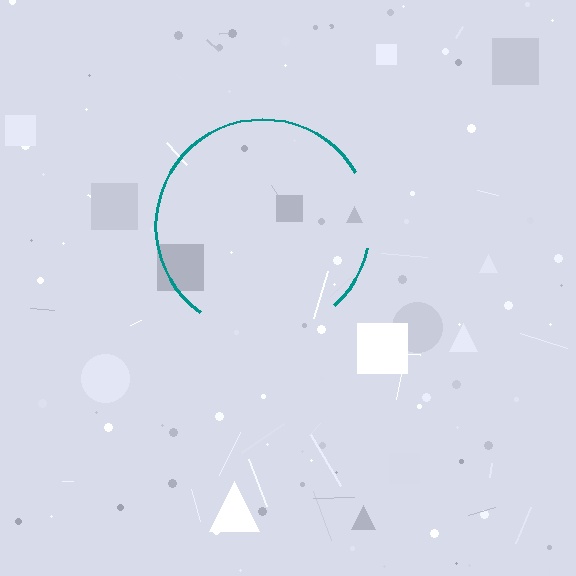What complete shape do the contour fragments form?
The contour fragments form a circle.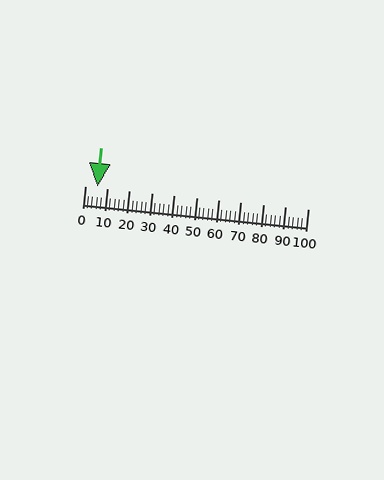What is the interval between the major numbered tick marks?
The major tick marks are spaced 10 units apart.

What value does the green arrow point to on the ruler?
The green arrow points to approximately 5.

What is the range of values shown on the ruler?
The ruler shows values from 0 to 100.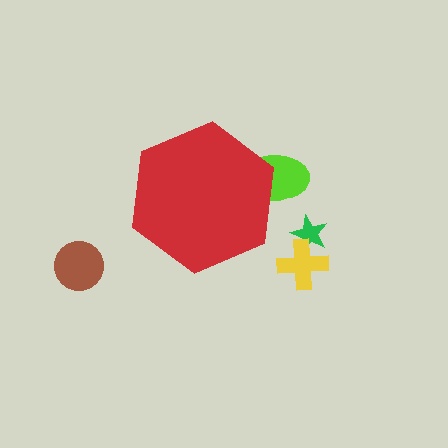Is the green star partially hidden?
No, the green star is fully visible.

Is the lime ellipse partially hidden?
Yes, the lime ellipse is partially hidden behind the red hexagon.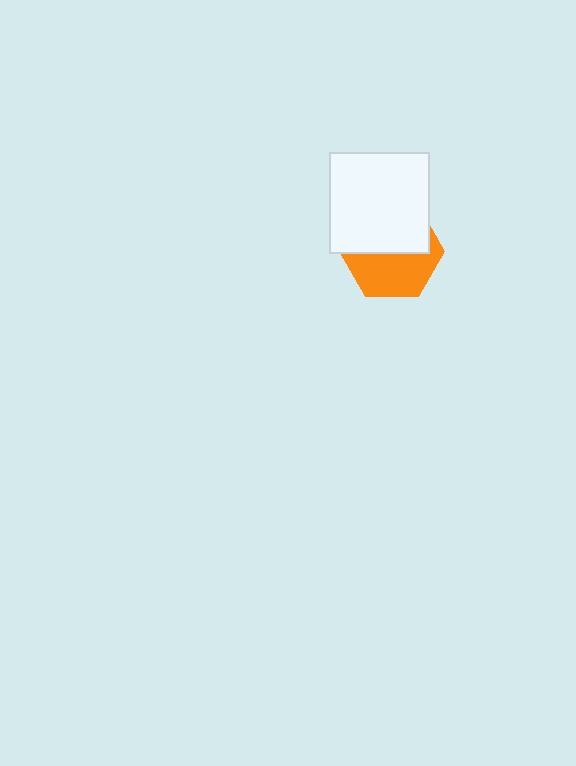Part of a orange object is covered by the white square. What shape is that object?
It is a hexagon.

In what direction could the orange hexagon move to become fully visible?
The orange hexagon could move down. That would shift it out from behind the white square entirely.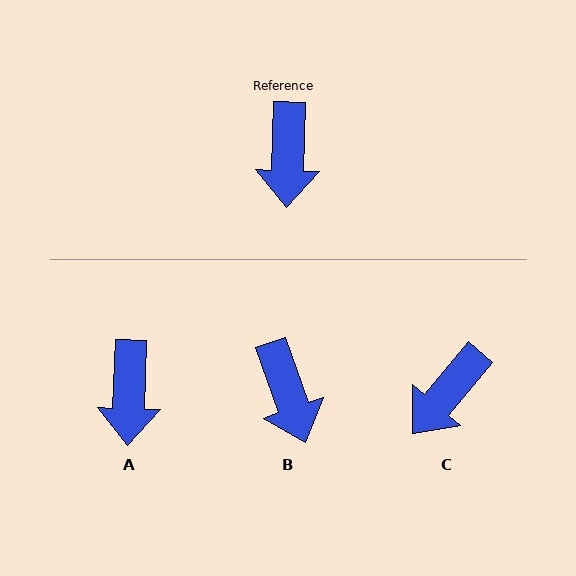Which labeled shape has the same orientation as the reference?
A.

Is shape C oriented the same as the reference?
No, it is off by about 38 degrees.